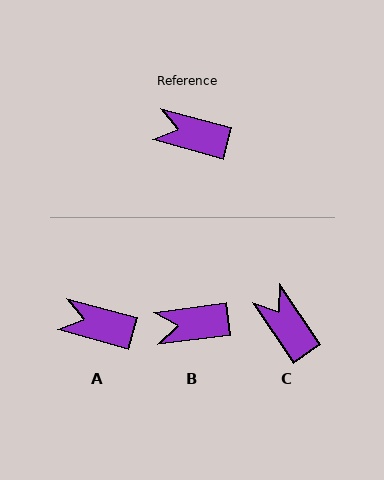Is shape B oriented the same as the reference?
No, it is off by about 23 degrees.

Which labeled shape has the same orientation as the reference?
A.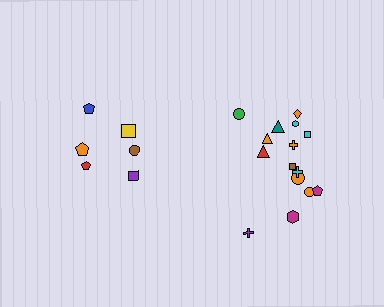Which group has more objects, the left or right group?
The right group.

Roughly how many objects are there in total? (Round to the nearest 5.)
Roughly 20 objects in total.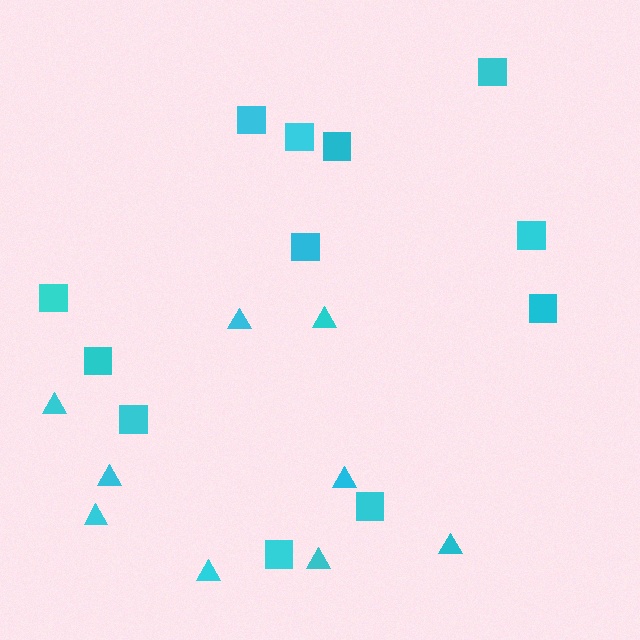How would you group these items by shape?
There are 2 groups: one group of squares (12) and one group of triangles (9).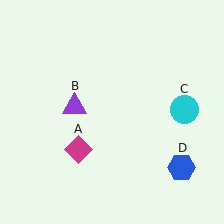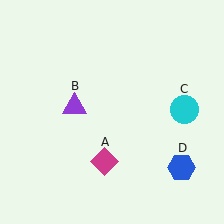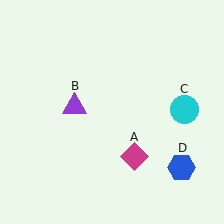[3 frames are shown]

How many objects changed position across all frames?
1 object changed position: magenta diamond (object A).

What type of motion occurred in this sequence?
The magenta diamond (object A) rotated counterclockwise around the center of the scene.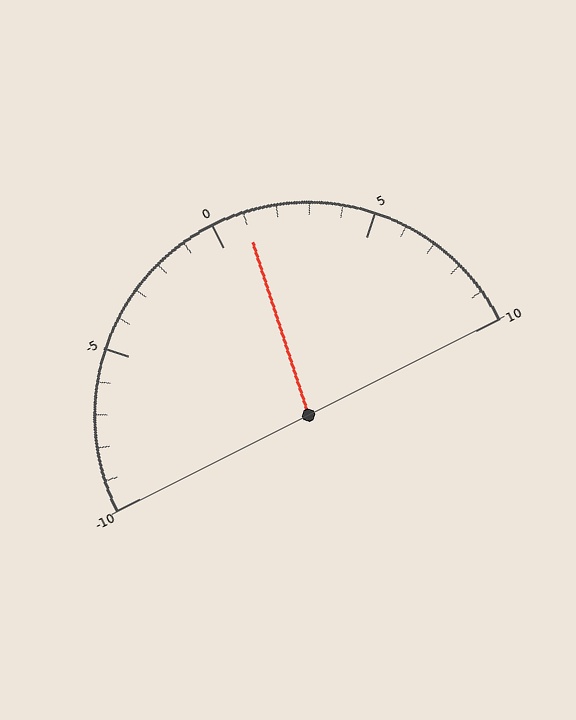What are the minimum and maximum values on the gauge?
The gauge ranges from -10 to 10.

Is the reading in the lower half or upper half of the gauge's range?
The reading is in the upper half of the range (-10 to 10).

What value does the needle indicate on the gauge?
The needle indicates approximately 1.